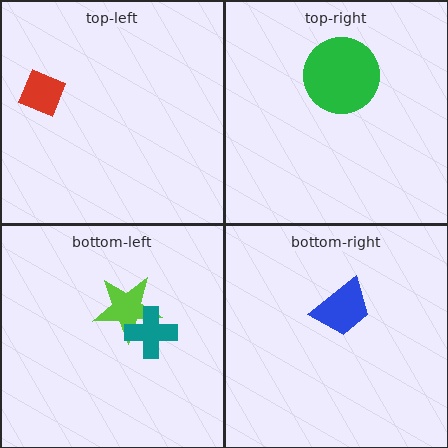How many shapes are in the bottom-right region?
1.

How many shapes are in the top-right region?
1.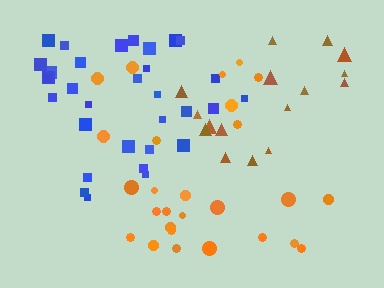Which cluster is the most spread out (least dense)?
Brown.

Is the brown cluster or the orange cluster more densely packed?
Orange.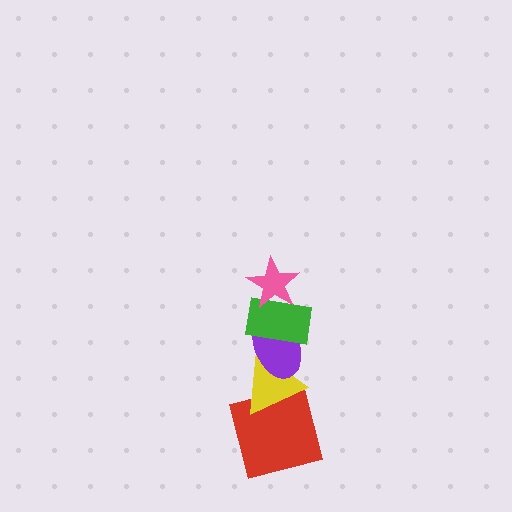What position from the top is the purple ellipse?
The purple ellipse is 3rd from the top.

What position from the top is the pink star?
The pink star is 1st from the top.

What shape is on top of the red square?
The yellow triangle is on top of the red square.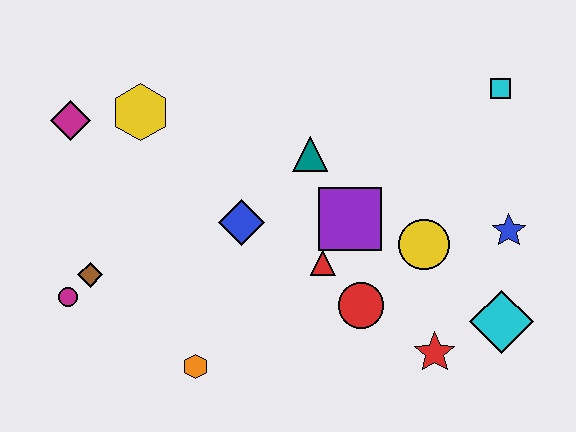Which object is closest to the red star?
The cyan diamond is closest to the red star.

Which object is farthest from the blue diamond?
The cyan square is farthest from the blue diamond.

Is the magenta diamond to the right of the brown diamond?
No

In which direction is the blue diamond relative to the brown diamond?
The blue diamond is to the right of the brown diamond.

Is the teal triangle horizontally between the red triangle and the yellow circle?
No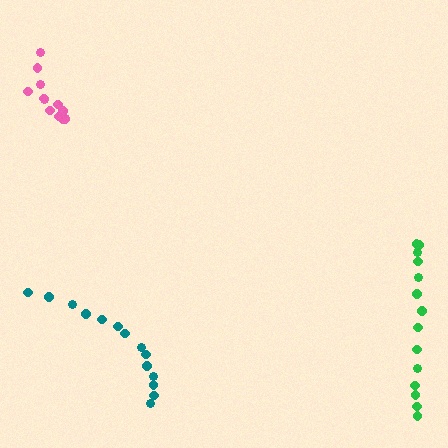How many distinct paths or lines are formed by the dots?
There are 3 distinct paths.